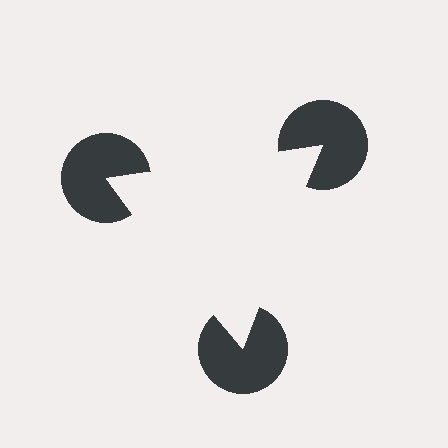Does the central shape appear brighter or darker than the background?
It typically appears slightly brighter than the background, even though no actual brightness change is drawn.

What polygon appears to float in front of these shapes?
An illusory triangle — its edges are inferred from the aligned wedge cuts in the pac-man discs, not physically drawn.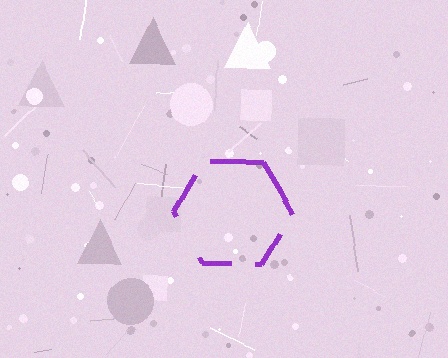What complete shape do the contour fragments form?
The contour fragments form a hexagon.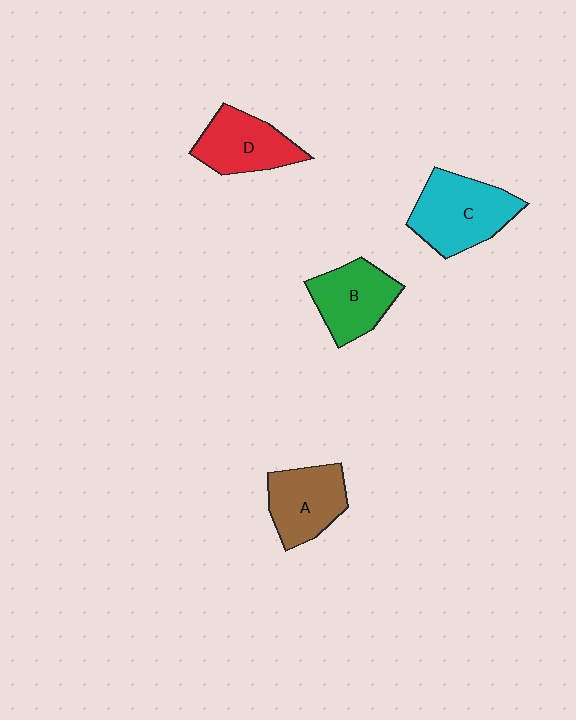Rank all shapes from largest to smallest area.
From largest to smallest: C (cyan), B (green), D (red), A (brown).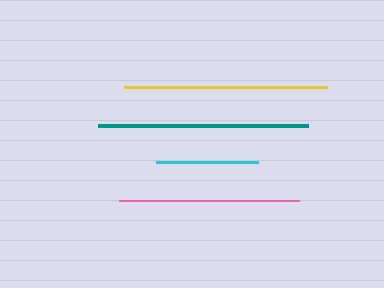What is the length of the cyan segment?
The cyan segment is approximately 102 pixels long.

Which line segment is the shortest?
The cyan line is the shortest at approximately 102 pixels.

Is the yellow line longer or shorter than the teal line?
The teal line is longer than the yellow line.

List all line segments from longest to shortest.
From longest to shortest: teal, yellow, pink, cyan.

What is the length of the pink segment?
The pink segment is approximately 181 pixels long.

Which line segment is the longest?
The teal line is the longest at approximately 210 pixels.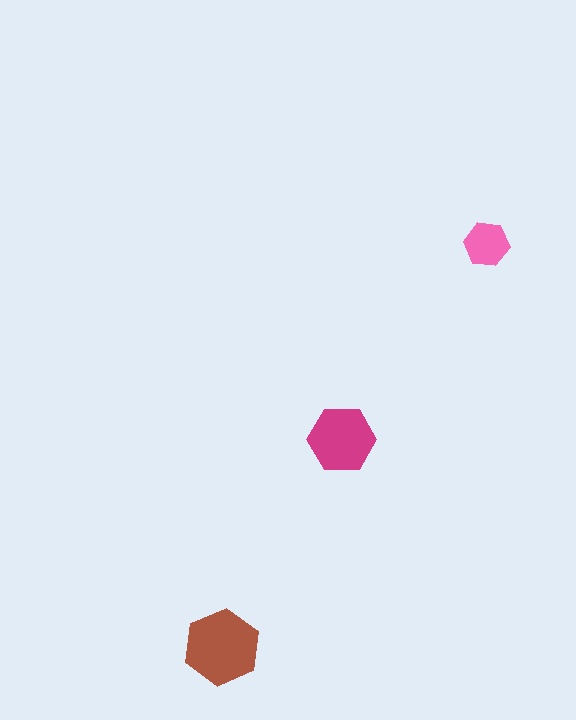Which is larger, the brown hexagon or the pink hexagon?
The brown one.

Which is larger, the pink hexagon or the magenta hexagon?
The magenta one.